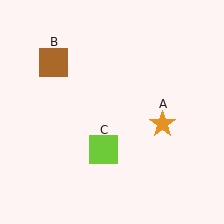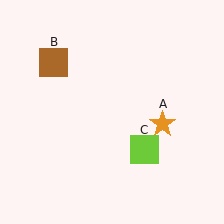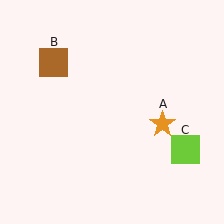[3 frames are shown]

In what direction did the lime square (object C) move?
The lime square (object C) moved right.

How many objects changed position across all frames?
1 object changed position: lime square (object C).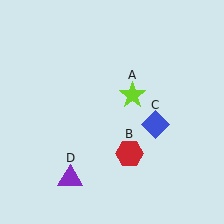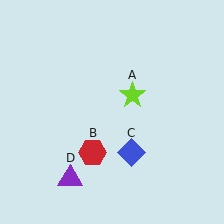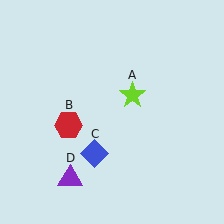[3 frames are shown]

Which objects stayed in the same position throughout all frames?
Lime star (object A) and purple triangle (object D) remained stationary.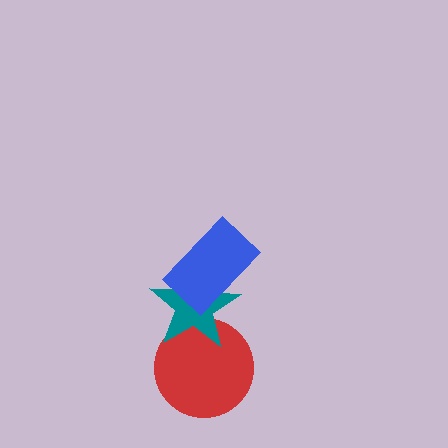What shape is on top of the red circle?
The teal star is on top of the red circle.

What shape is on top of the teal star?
The blue rectangle is on top of the teal star.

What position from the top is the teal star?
The teal star is 2nd from the top.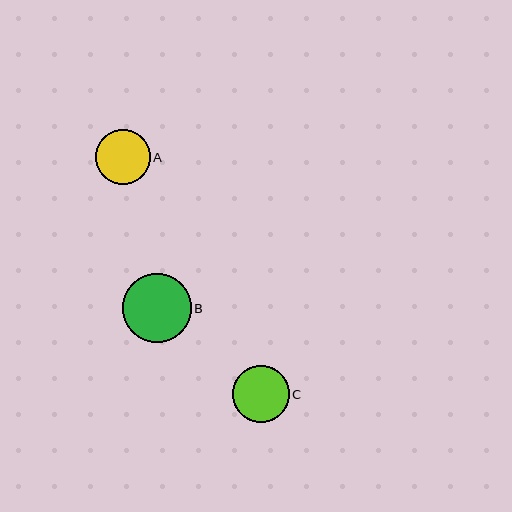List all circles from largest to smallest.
From largest to smallest: B, C, A.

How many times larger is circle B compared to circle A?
Circle B is approximately 1.2 times the size of circle A.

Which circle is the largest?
Circle B is the largest with a size of approximately 69 pixels.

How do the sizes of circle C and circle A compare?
Circle C and circle A are approximately the same size.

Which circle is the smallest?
Circle A is the smallest with a size of approximately 55 pixels.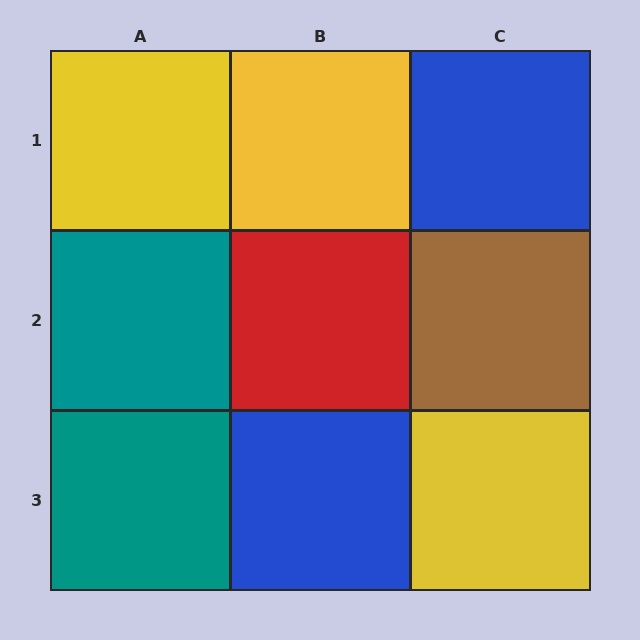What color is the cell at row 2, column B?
Red.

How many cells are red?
1 cell is red.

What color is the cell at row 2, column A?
Teal.